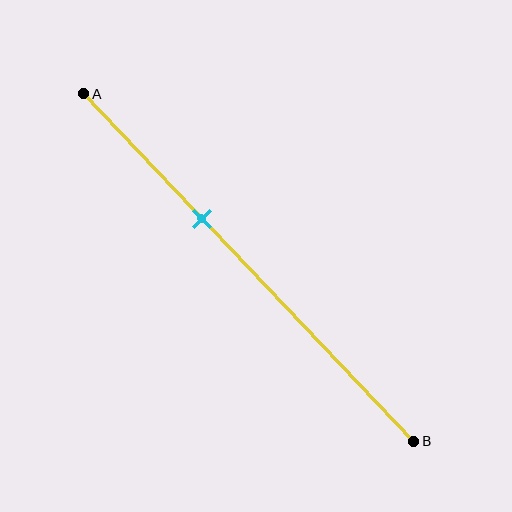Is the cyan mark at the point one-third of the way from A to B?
Yes, the mark is approximately at the one-third point.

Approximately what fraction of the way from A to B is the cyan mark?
The cyan mark is approximately 35% of the way from A to B.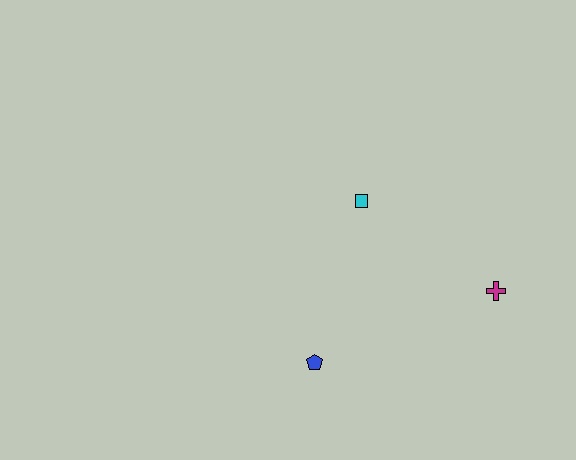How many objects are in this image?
There are 3 objects.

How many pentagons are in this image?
There is 1 pentagon.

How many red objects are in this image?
There are no red objects.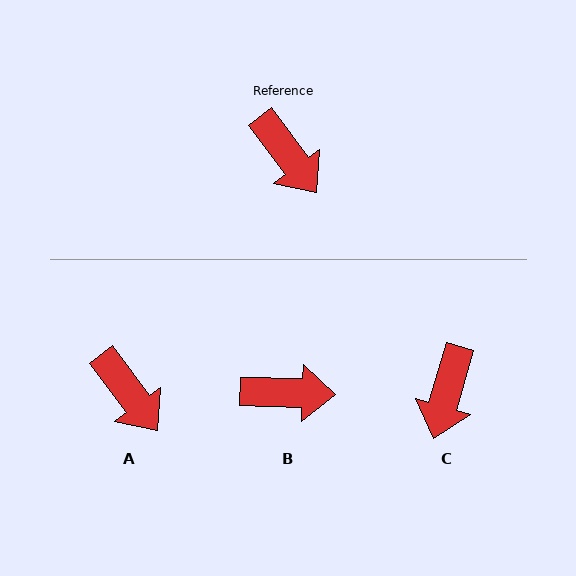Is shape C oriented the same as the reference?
No, it is off by about 53 degrees.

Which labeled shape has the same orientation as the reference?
A.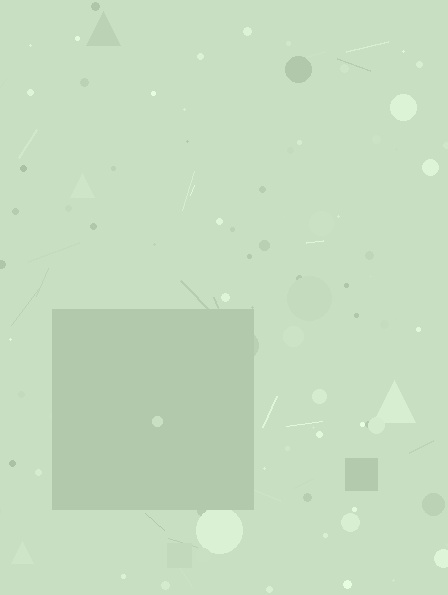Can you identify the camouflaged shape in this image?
The camouflaged shape is a square.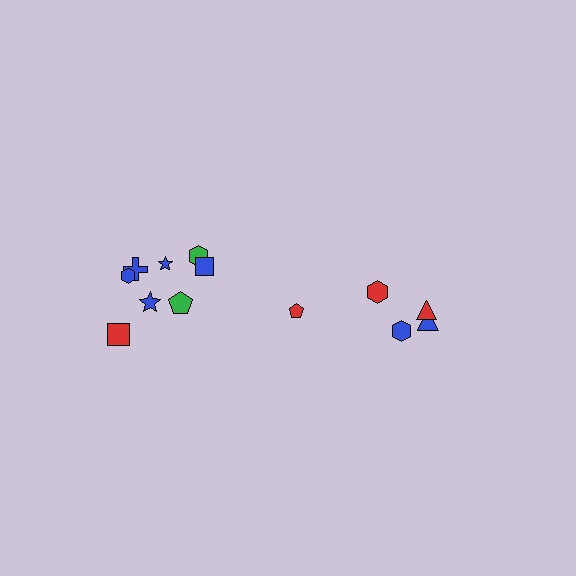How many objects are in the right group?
There are 5 objects.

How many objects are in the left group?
There are 8 objects.